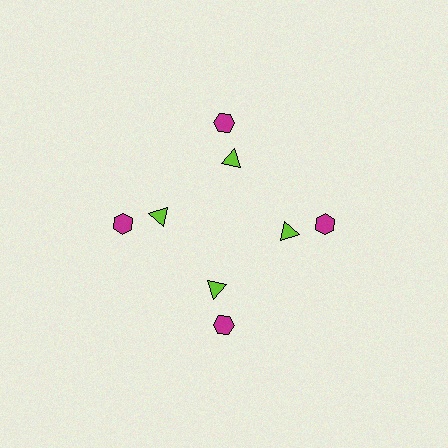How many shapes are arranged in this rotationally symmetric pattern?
There are 8 shapes, arranged in 4 groups of 2.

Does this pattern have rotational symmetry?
Yes, this pattern has 4-fold rotational symmetry. It looks the same after rotating 90 degrees around the center.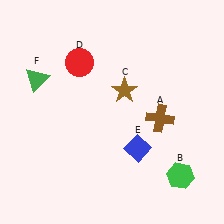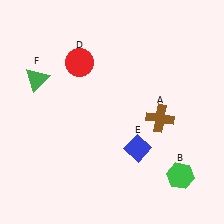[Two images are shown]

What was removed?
The brown star (C) was removed in Image 2.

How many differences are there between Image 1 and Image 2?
There is 1 difference between the two images.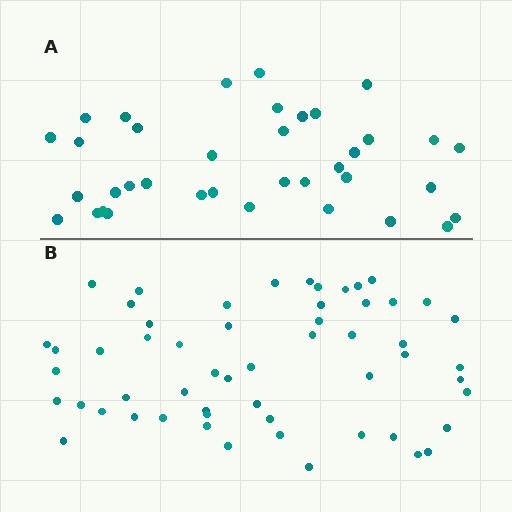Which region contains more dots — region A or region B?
Region B (the bottom region) has more dots.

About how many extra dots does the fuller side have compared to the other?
Region B has approximately 20 more dots than region A.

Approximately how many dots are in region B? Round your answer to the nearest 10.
About 60 dots. (The exact count is 56, which rounds to 60.)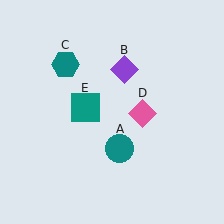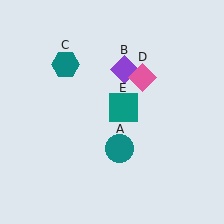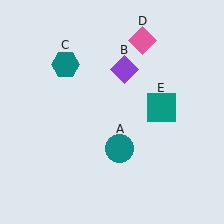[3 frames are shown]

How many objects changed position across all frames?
2 objects changed position: pink diamond (object D), teal square (object E).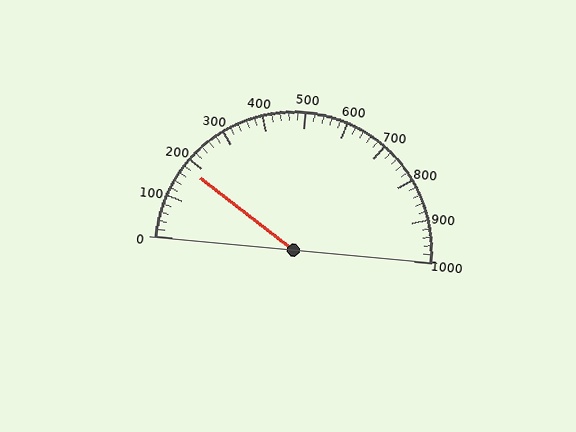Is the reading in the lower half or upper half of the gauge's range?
The reading is in the lower half of the range (0 to 1000).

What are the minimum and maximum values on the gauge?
The gauge ranges from 0 to 1000.